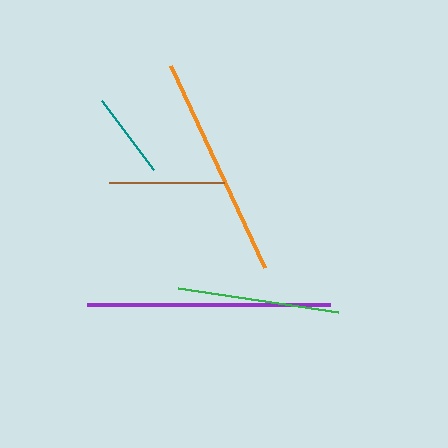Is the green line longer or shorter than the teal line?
The green line is longer than the teal line.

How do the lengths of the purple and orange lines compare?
The purple and orange lines are approximately the same length.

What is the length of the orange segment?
The orange segment is approximately 224 pixels long.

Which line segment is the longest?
The purple line is the longest at approximately 243 pixels.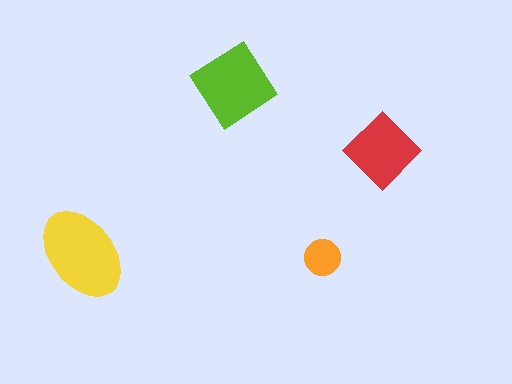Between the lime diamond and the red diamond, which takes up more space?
The lime diamond.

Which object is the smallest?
The orange circle.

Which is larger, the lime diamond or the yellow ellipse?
The yellow ellipse.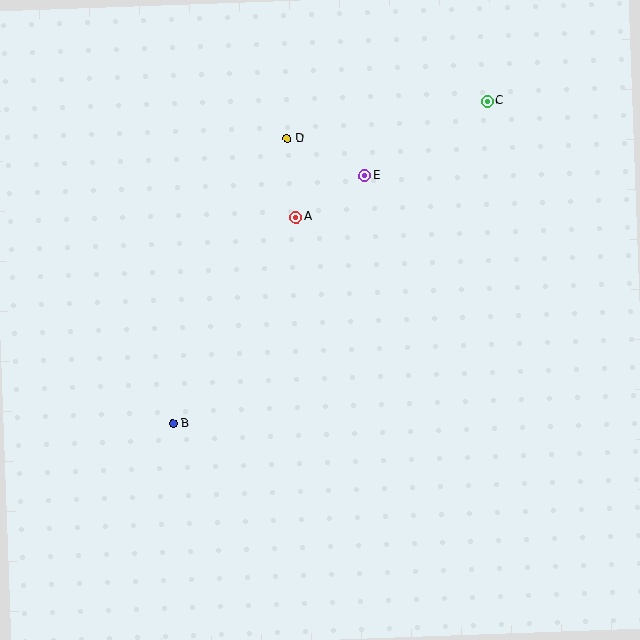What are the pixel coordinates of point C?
Point C is at (487, 101).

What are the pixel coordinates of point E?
Point E is at (364, 175).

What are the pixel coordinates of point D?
Point D is at (287, 138).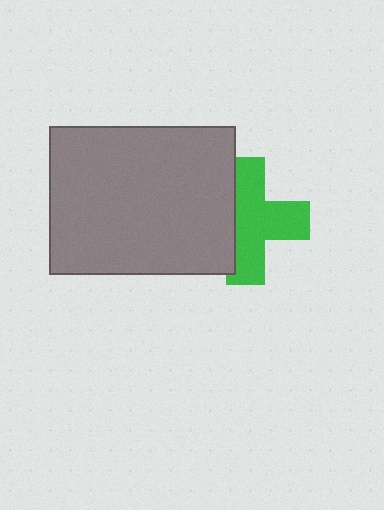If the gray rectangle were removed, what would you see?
You would see the complete green cross.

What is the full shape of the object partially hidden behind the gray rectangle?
The partially hidden object is a green cross.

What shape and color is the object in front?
The object in front is a gray rectangle.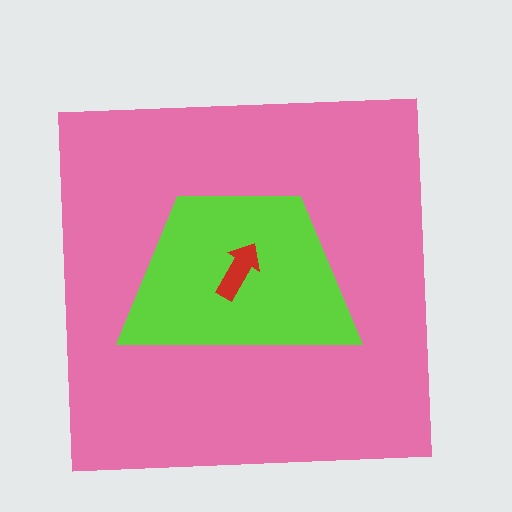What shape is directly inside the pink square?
The lime trapezoid.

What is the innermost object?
The red arrow.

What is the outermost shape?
The pink square.